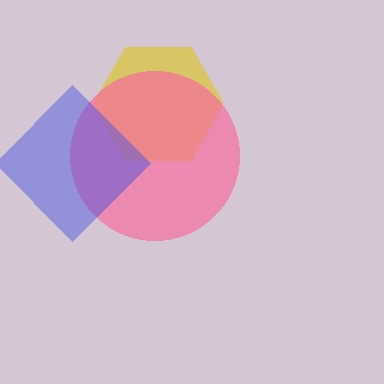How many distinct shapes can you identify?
There are 3 distinct shapes: a yellow hexagon, a pink circle, a blue diamond.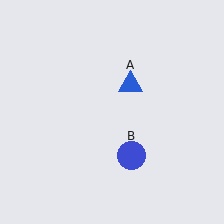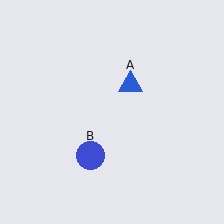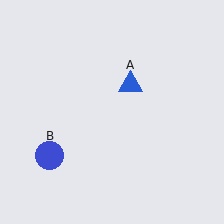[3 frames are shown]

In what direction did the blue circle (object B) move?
The blue circle (object B) moved left.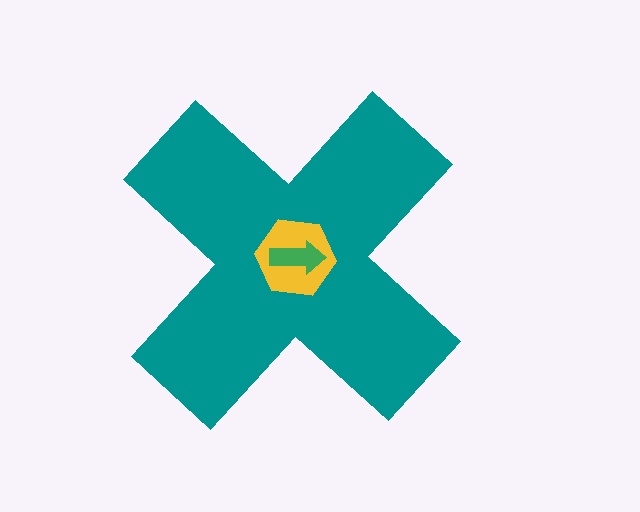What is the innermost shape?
The green arrow.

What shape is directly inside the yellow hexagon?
The green arrow.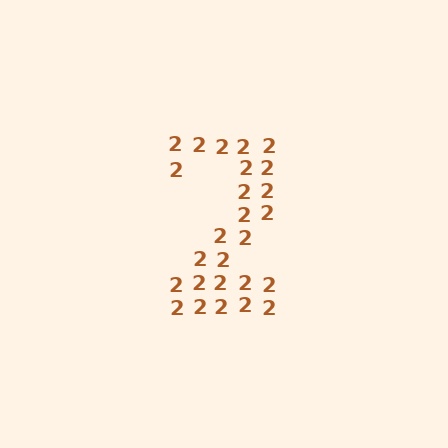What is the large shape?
The large shape is the digit 2.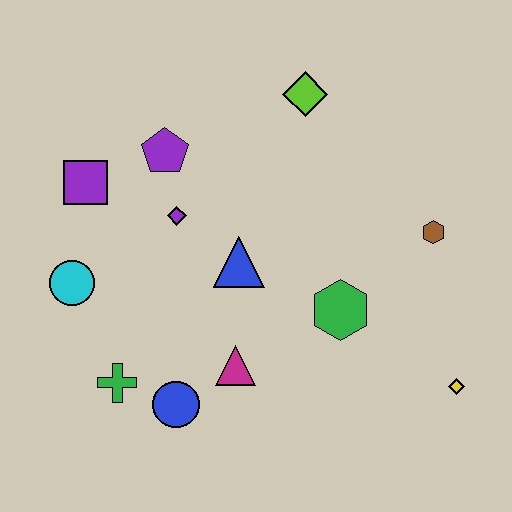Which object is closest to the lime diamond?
The purple pentagon is closest to the lime diamond.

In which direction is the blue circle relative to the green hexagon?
The blue circle is to the left of the green hexagon.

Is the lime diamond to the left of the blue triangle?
No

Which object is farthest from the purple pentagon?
The yellow diamond is farthest from the purple pentagon.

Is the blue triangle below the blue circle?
No